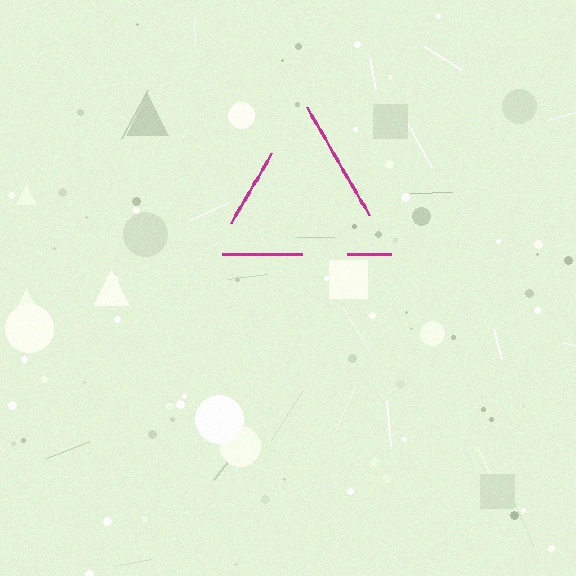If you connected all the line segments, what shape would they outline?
They would outline a triangle.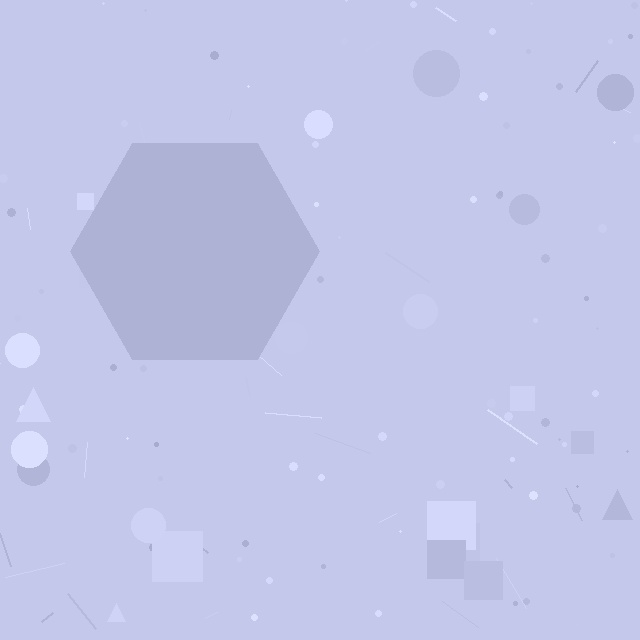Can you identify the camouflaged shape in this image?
The camouflaged shape is a hexagon.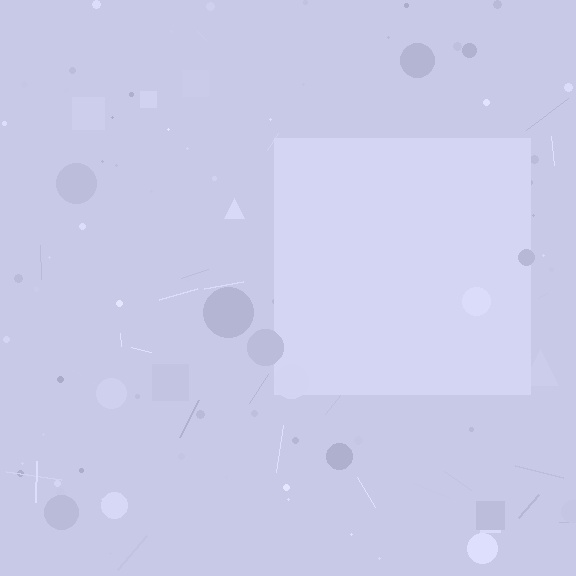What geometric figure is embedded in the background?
A square is embedded in the background.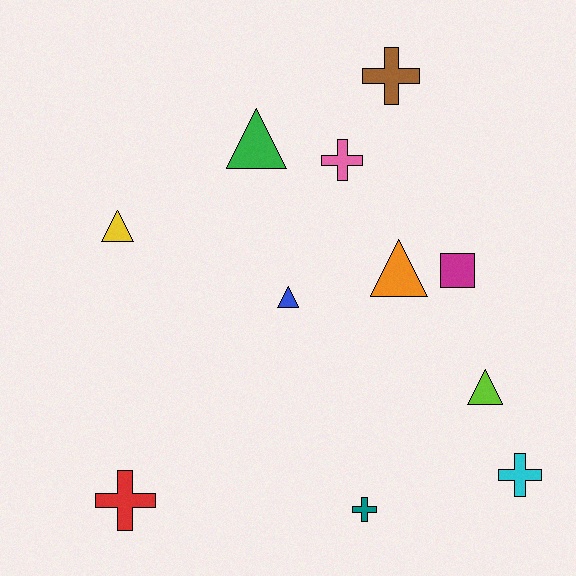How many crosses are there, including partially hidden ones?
There are 5 crosses.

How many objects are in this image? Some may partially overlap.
There are 11 objects.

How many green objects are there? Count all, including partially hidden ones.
There is 1 green object.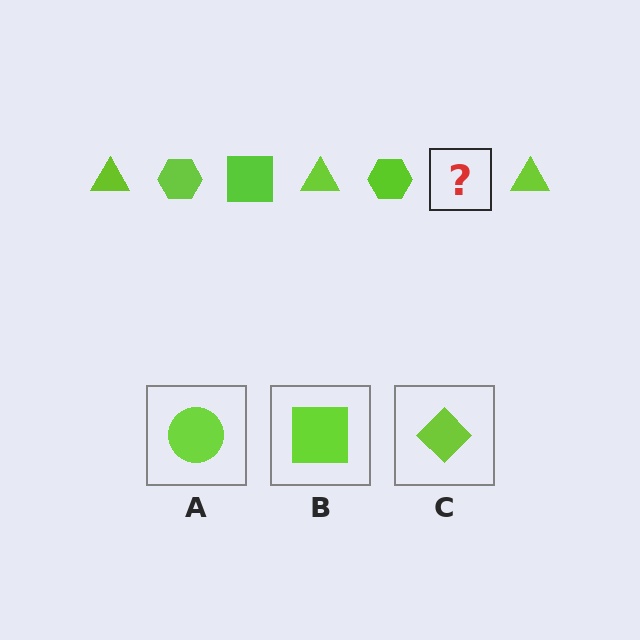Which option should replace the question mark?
Option B.